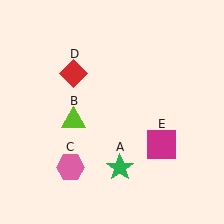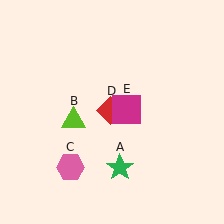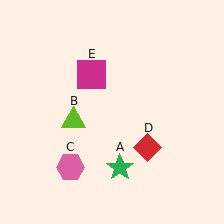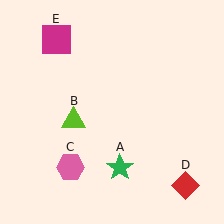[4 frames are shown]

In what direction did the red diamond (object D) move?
The red diamond (object D) moved down and to the right.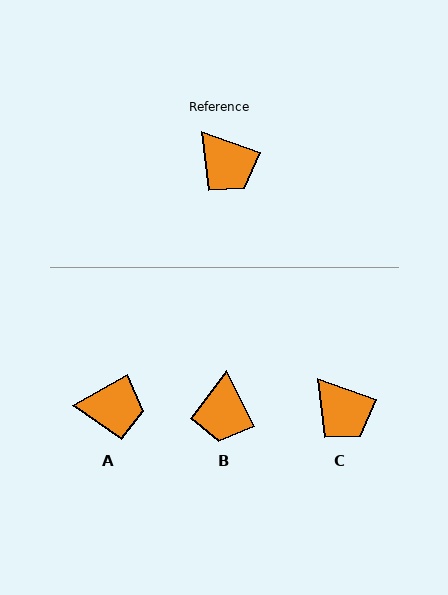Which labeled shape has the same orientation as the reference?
C.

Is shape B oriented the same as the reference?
No, it is off by about 44 degrees.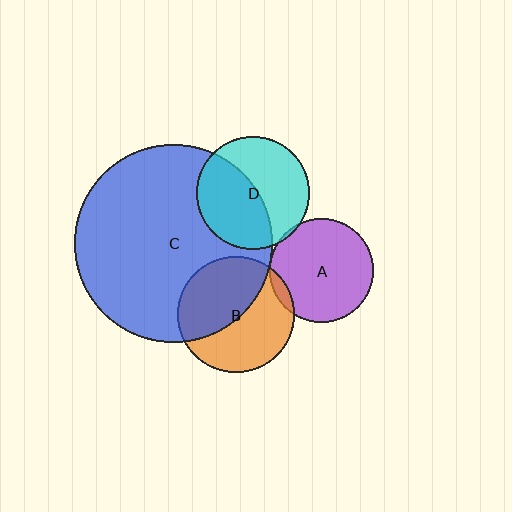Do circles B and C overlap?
Yes.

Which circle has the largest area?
Circle C (blue).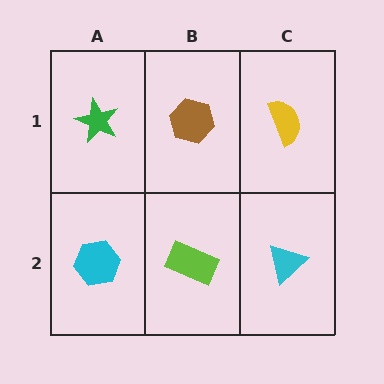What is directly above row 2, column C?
A yellow semicircle.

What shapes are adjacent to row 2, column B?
A brown hexagon (row 1, column B), a cyan hexagon (row 2, column A), a cyan triangle (row 2, column C).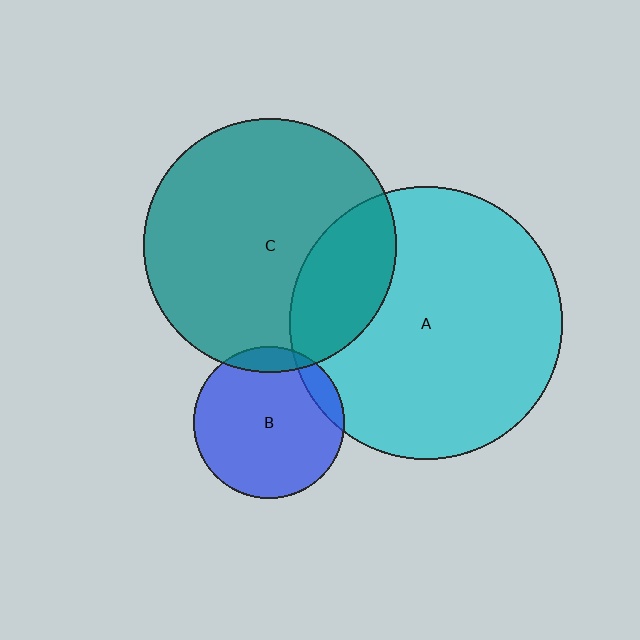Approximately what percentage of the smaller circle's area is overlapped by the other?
Approximately 25%.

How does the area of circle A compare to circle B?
Approximately 3.2 times.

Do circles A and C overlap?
Yes.